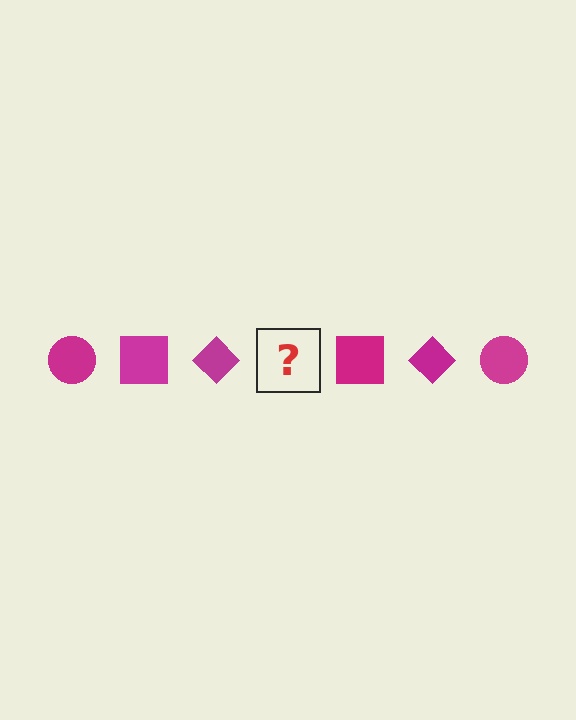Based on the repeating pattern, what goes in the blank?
The blank should be a magenta circle.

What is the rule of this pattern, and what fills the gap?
The rule is that the pattern cycles through circle, square, diamond shapes in magenta. The gap should be filled with a magenta circle.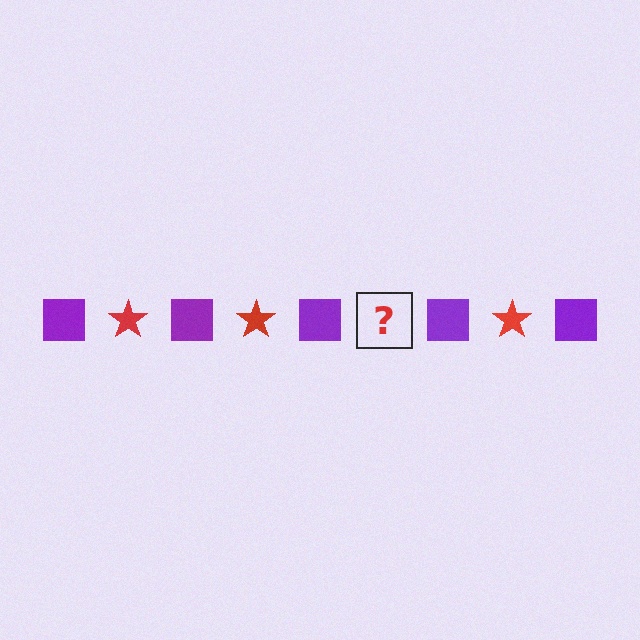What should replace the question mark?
The question mark should be replaced with a red star.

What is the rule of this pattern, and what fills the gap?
The rule is that the pattern alternates between purple square and red star. The gap should be filled with a red star.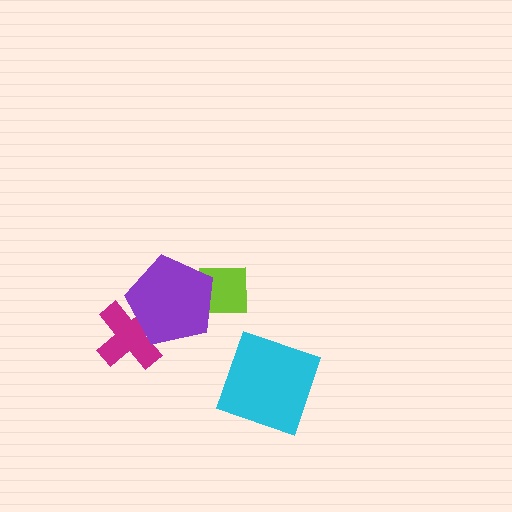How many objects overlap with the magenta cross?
1 object overlaps with the magenta cross.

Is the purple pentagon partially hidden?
No, no other shape covers it.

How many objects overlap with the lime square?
1 object overlaps with the lime square.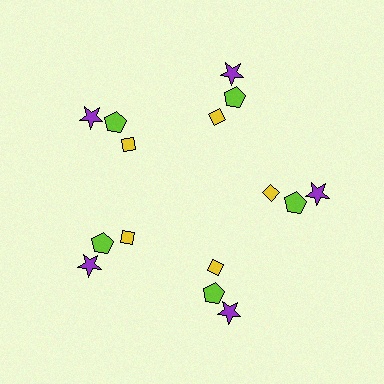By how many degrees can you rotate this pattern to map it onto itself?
The pattern maps onto itself every 72 degrees of rotation.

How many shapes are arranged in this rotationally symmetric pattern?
There are 15 shapes, arranged in 5 groups of 3.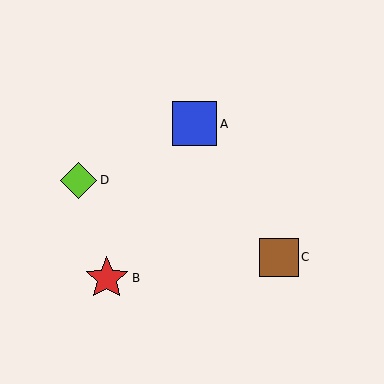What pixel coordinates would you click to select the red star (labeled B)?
Click at (107, 278) to select the red star B.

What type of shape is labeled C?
Shape C is a brown square.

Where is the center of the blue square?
The center of the blue square is at (194, 124).